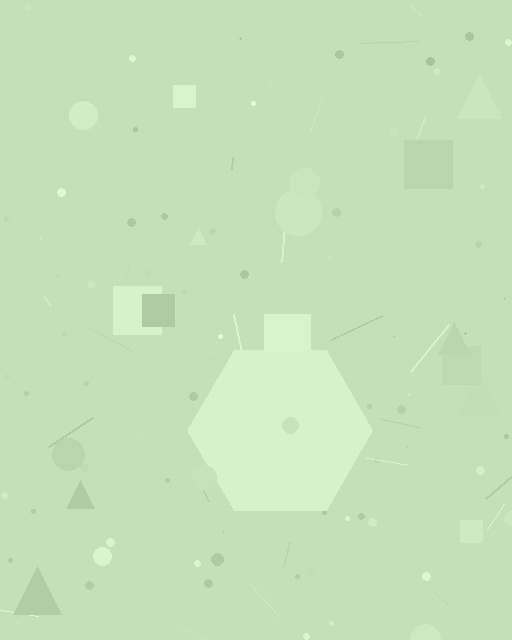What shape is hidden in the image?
A hexagon is hidden in the image.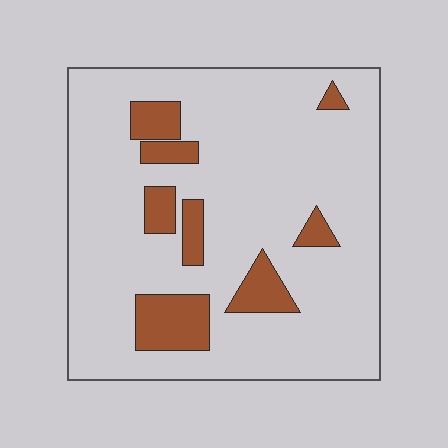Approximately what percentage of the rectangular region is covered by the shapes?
Approximately 15%.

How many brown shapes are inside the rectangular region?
8.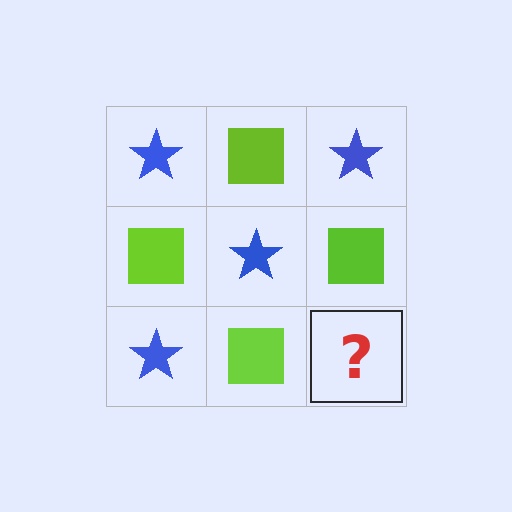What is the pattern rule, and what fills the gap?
The rule is that it alternates blue star and lime square in a checkerboard pattern. The gap should be filled with a blue star.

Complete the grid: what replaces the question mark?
The question mark should be replaced with a blue star.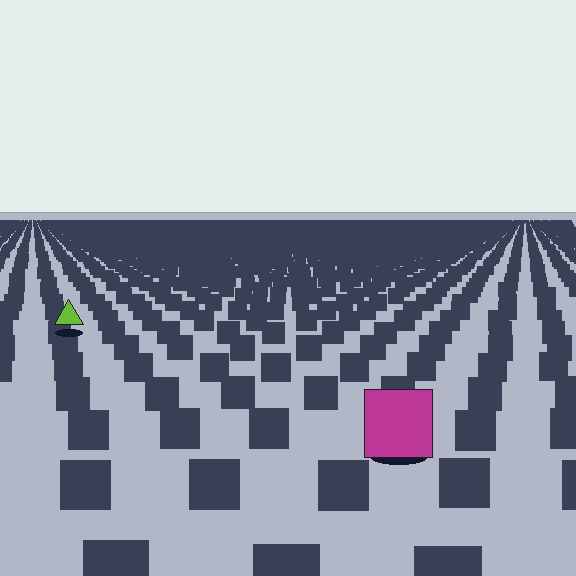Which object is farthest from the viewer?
The lime triangle is farthest from the viewer. It appears smaller and the ground texture around it is denser.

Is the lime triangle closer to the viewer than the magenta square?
No. The magenta square is closer — you can tell from the texture gradient: the ground texture is coarser near it.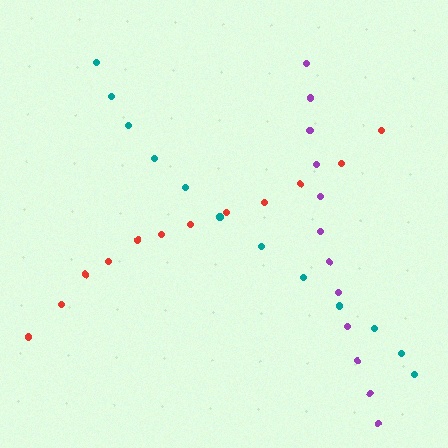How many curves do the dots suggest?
There are 3 distinct paths.